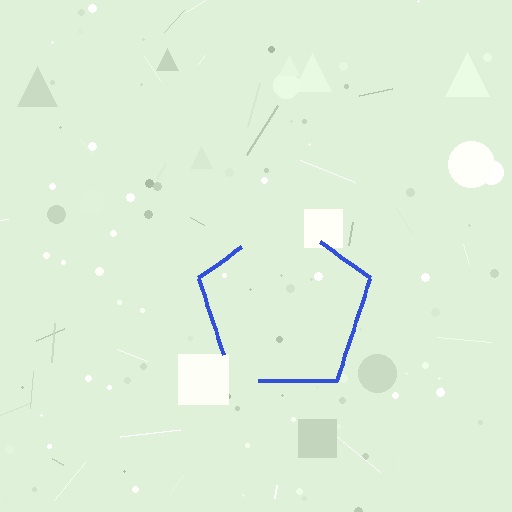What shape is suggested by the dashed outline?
The dashed outline suggests a pentagon.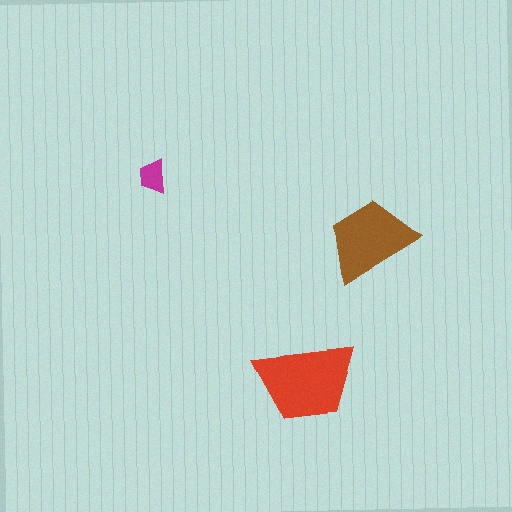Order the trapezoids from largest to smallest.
the red one, the brown one, the magenta one.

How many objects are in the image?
There are 3 objects in the image.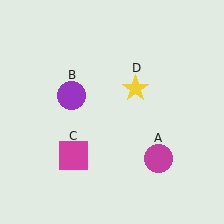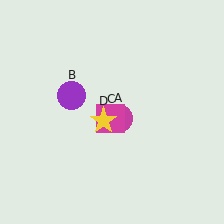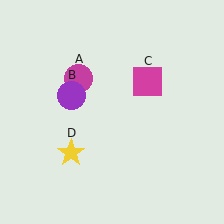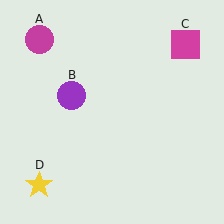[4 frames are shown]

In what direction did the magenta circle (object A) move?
The magenta circle (object A) moved up and to the left.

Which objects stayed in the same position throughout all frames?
Purple circle (object B) remained stationary.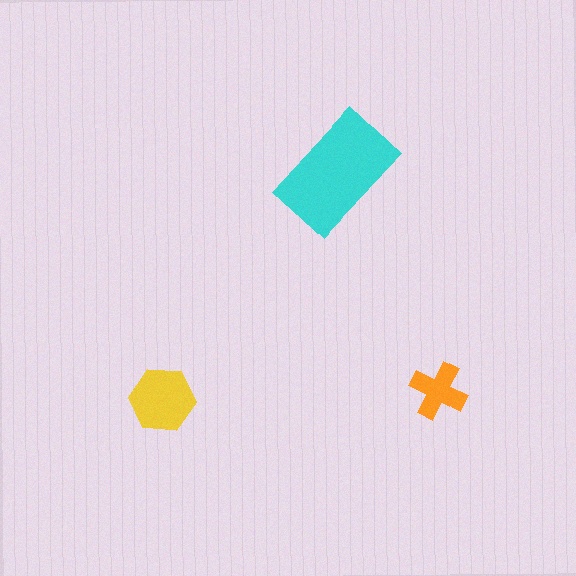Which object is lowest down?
The yellow hexagon is bottommost.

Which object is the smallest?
The orange cross.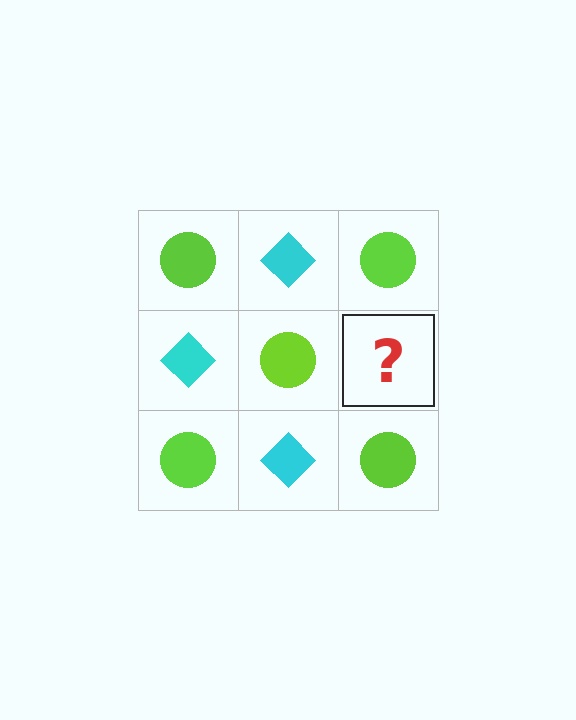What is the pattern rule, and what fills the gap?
The rule is that it alternates lime circle and cyan diamond in a checkerboard pattern. The gap should be filled with a cyan diamond.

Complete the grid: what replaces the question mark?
The question mark should be replaced with a cyan diamond.